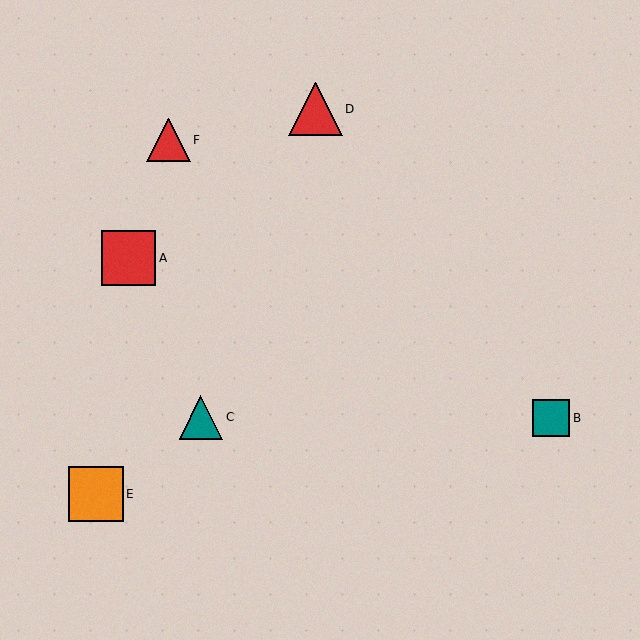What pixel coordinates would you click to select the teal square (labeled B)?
Click at (551, 418) to select the teal square B.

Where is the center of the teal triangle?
The center of the teal triangle is at (201, 417).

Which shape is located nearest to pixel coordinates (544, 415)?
The teal square (labeled B) at (551, 418) is nearest to that location.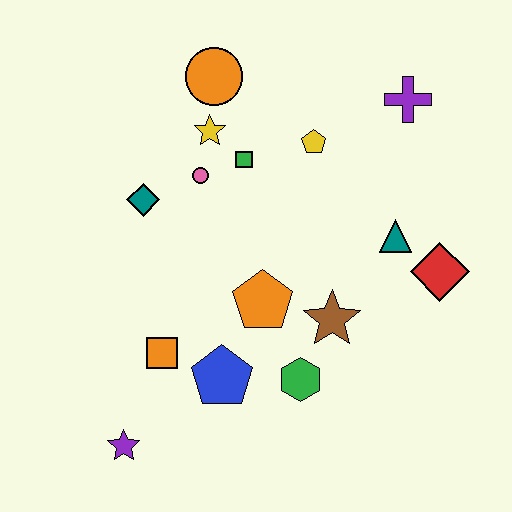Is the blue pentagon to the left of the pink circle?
No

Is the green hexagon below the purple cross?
Yes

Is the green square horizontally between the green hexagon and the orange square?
Yes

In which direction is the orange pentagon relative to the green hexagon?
The orange pentagon is above the green hexagon.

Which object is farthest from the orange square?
The purple cross is farthest from the orange square.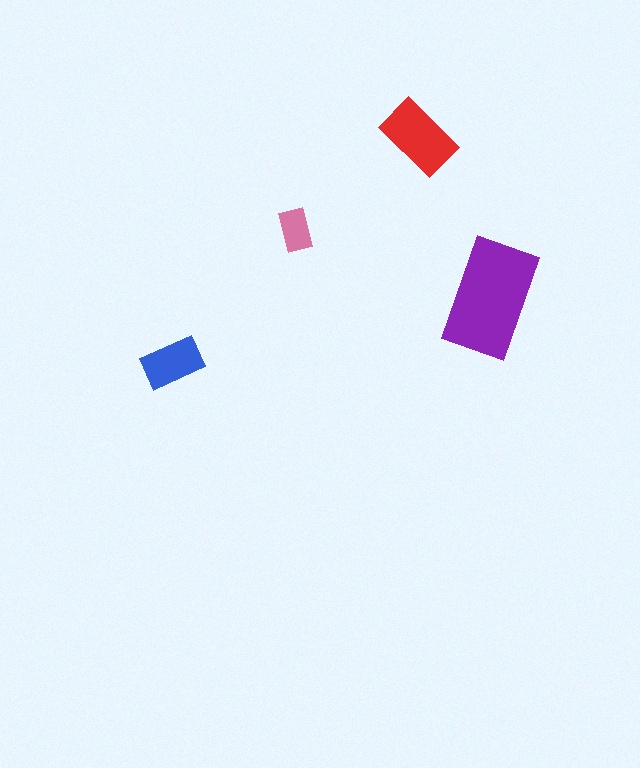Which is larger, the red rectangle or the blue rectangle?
The red one.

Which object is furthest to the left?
The blue rectangle is leftmost.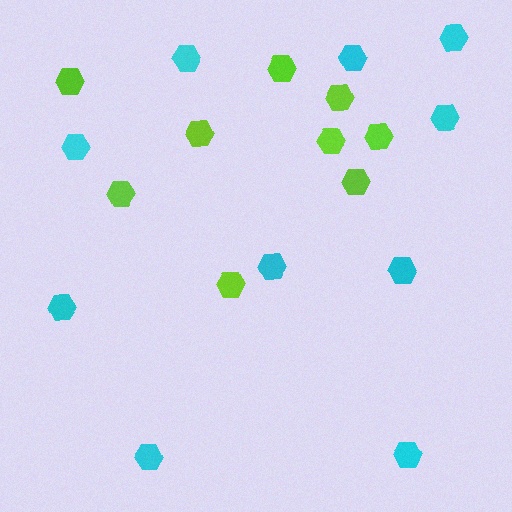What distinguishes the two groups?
There are 2 groups: one group of cyan hexagons (10) and one group of lime hexagons (9).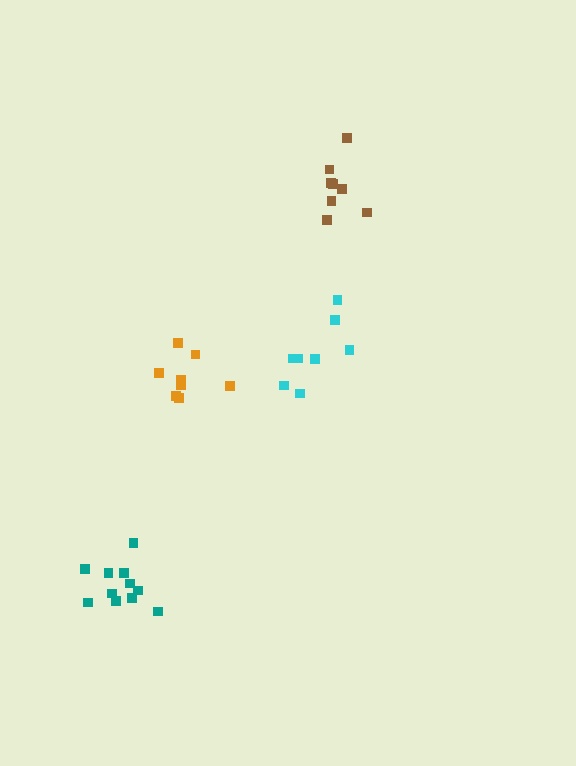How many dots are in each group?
Group 1: 8 dots, Group 2: 8 dots, Group 3: 11 dots, Group 4: 8 dots (35 total).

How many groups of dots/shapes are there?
There are 4 groups.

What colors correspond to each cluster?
The clusters are colored: cyan, orange, teal, brown.